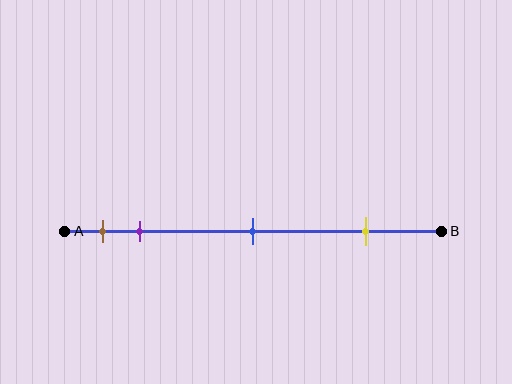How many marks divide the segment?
There are 4 marks dividing the segment.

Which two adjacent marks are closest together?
The brown and purple marks are the closest adjacent pair.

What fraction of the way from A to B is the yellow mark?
The yellow mark is approximately 80% (0.8) of the way from A to B.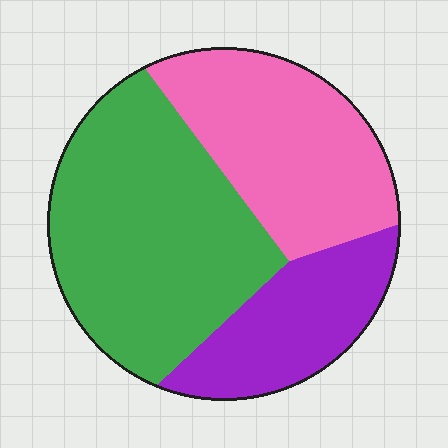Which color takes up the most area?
Green, at roughly 45%.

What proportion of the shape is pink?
Pink covers 32% of the shape.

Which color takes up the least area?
Purple, at roughly 20%.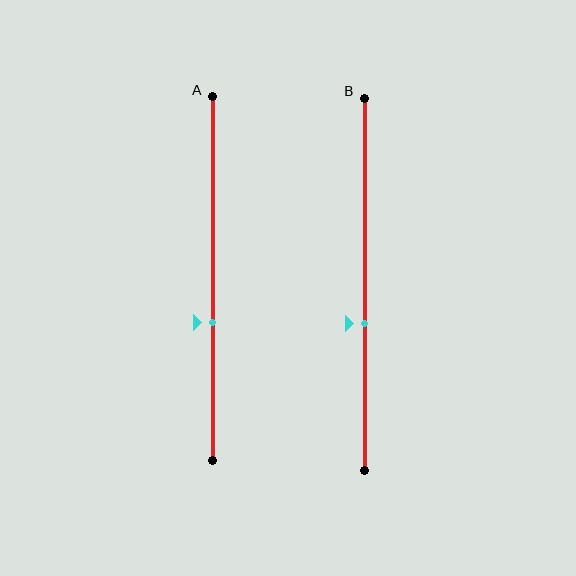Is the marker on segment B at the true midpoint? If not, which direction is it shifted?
No, the marker on segment B is shifted downward by about 11% of the segment length.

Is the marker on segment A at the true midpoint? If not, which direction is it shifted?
No, the marker on segment A is shifted downward by about 12% of the segment length.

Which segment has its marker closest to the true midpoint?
Segment B has its marker closest to the true midpoint.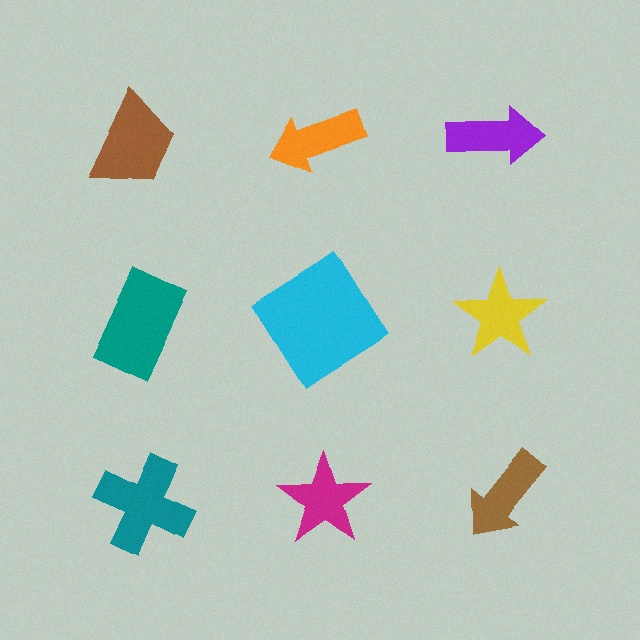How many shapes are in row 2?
3 shapes.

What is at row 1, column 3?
A purple arrow.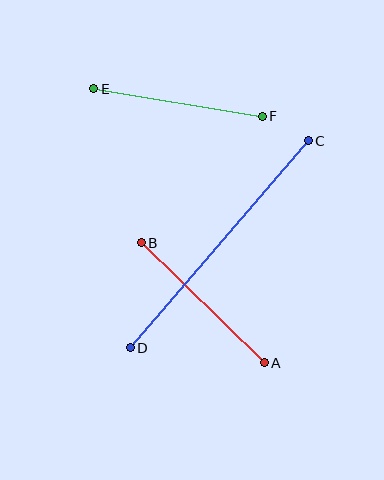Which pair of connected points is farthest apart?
Points C and D are farthest apart.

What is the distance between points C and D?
The distance is approximately 273 pixels.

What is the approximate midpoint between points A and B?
The midpoint is at approximately (203, 303) pixels.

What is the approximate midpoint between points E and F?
The midpoint is at approximately (178, 103) pixels.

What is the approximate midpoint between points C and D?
The midpoint is at approximately (219, 244) pixels.